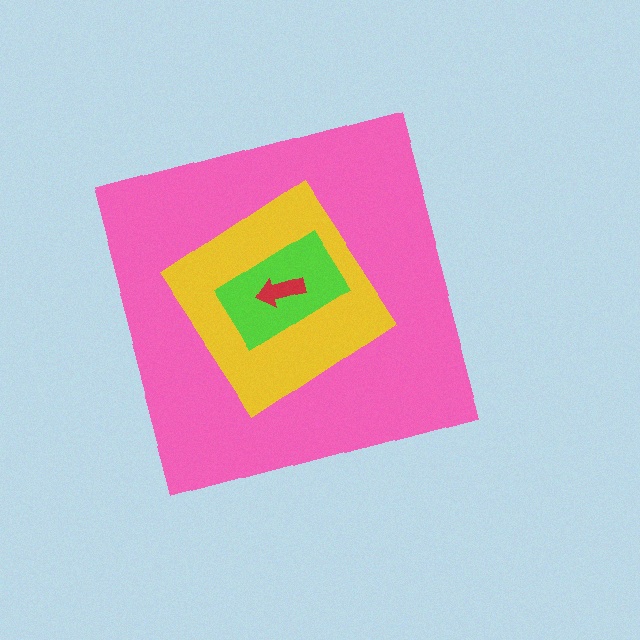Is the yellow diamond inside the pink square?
Yes.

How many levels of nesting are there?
4.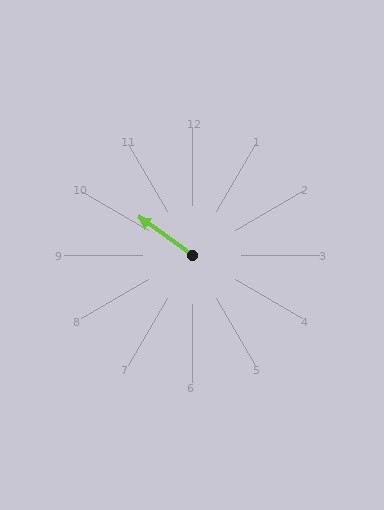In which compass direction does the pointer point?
Northwest.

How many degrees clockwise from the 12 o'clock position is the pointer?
Approximately 305 degrees.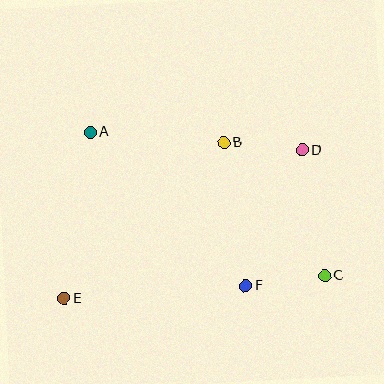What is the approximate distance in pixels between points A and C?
The distance between A and C is approximately 275 pixels.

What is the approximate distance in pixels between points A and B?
The distance between A and B is approximately 134 pixels.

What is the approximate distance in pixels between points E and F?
The distance between E and F is approximately 182 pixels.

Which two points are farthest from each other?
Points D and E are farthest from each other.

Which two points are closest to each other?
Points B and D are closest to each other.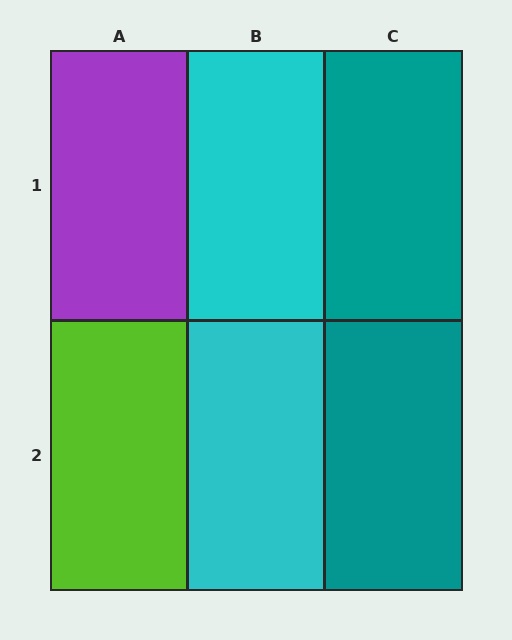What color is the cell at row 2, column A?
Lime.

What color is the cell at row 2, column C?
Teal.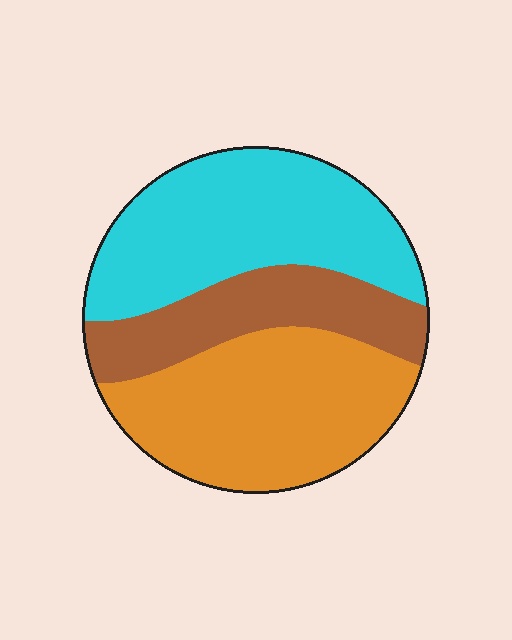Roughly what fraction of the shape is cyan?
Cyan covers 39% of the shape.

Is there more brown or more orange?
Orange.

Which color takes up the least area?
Brown, at roughly 20%.